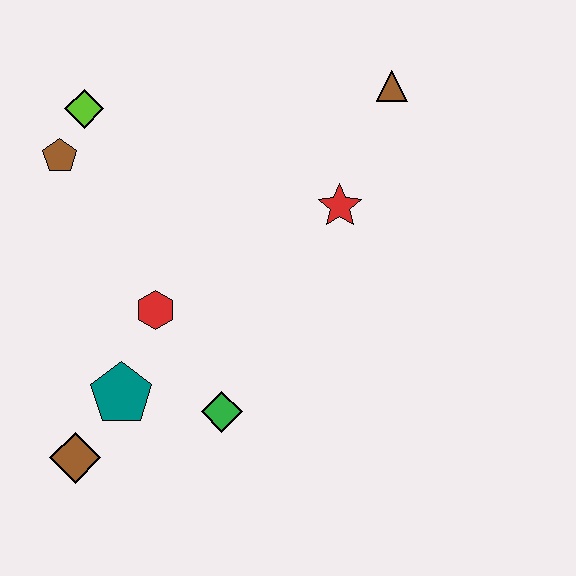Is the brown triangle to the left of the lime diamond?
No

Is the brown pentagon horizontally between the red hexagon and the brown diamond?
No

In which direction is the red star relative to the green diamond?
The red star is above the green diamond.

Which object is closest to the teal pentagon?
The brown diamond is closest to the teal pentagon.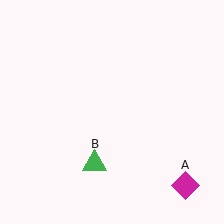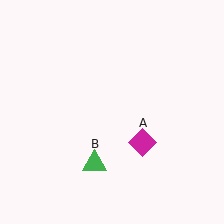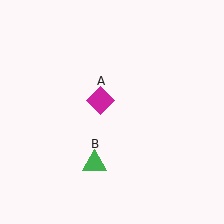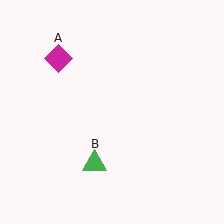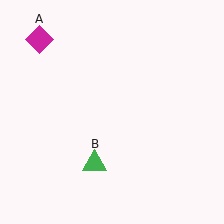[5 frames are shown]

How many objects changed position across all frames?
1 object changed position: magenta diamond (object A).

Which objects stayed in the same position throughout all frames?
Green triangle (object B) remained stationary.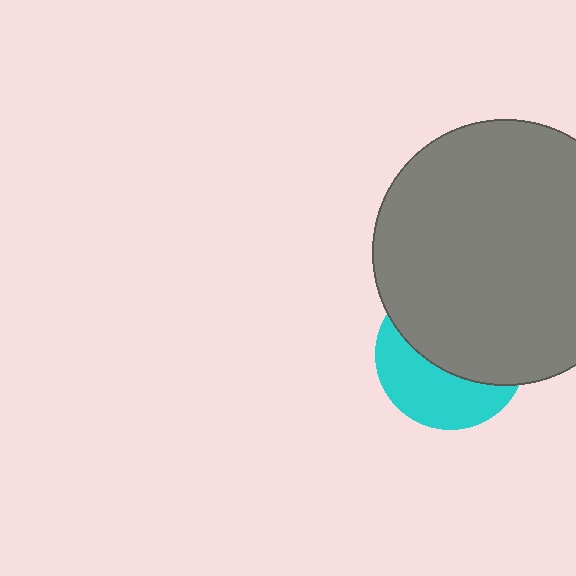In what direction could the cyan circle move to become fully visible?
The cyan circle could move down. That would shift it out from behind the gray circle entirely.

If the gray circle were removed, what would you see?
You would see the complete cyan circle.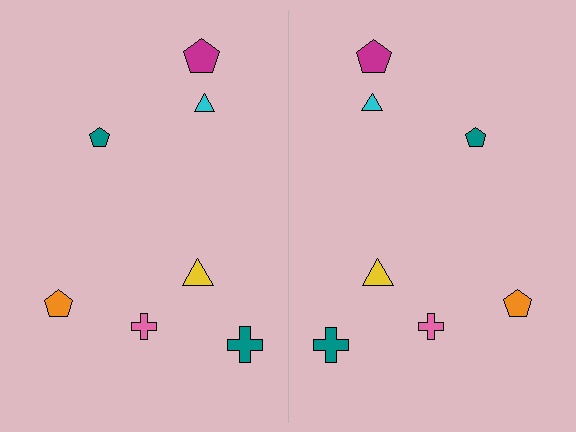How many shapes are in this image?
There are 14 shapes in this image.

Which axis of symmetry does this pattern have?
The pattern has a vertical axis of symmetry running through the center of the image.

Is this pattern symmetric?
Yes, this pattern has bilateral (reflection) symmetry.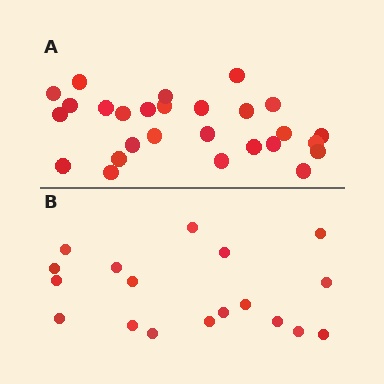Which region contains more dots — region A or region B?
Region A (the top region) has more dots.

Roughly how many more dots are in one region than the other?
Region A has roughly 8 or so more dots than region B.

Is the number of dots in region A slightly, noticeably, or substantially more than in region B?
Region A has substantially more. The ratio is roughly 1.5 to 1.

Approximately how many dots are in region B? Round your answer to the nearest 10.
About 20 dots. (The exact count is 18, which rounds to 20.)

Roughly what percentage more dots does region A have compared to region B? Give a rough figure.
About 50% more.